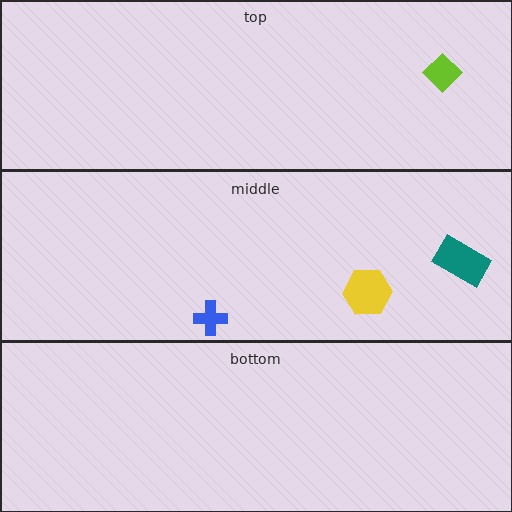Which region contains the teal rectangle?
The middle region.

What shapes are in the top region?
The lime diamond.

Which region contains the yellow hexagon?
The middle region.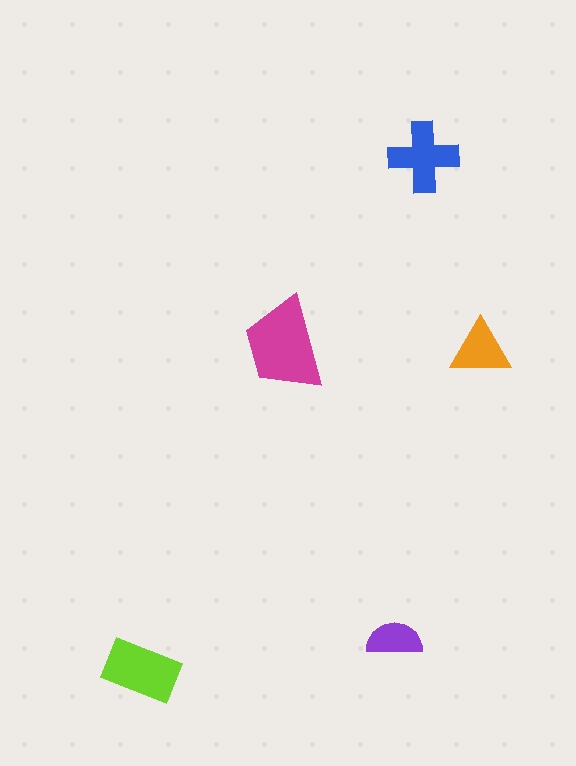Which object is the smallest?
The purple semicircle.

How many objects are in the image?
There are 5 objects in the image.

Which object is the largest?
The magenta trapezoid.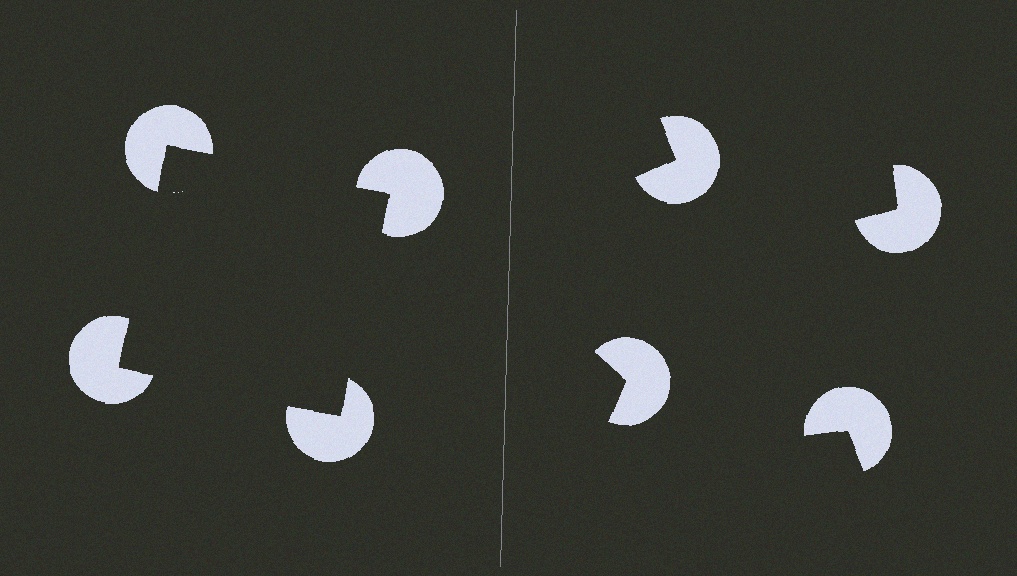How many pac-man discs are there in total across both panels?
8 — 4 on each side.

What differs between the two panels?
The pac-man discs are positioned identically on both sides; only the wedge orientations differ. On the left they align to a square; on the right they are misaligned.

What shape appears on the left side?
An illusory square.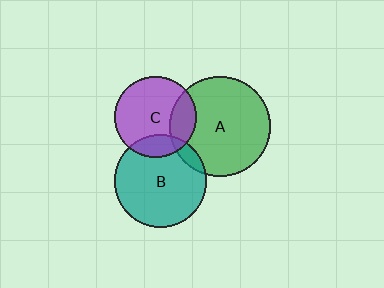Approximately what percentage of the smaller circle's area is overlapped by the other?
Approximately 20%.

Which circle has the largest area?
Circle A (green).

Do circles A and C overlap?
Yes.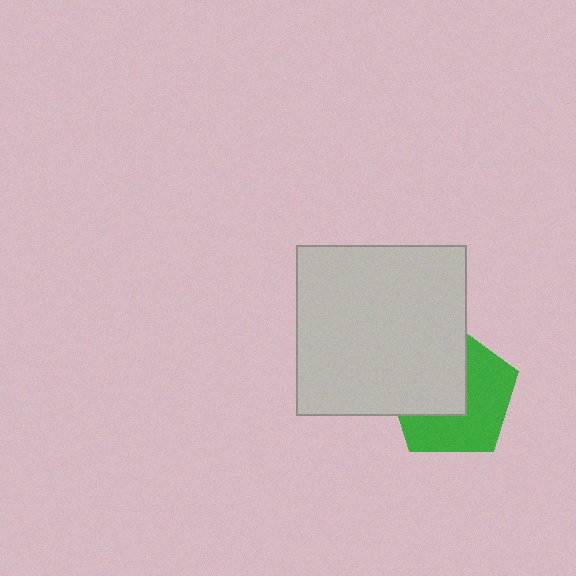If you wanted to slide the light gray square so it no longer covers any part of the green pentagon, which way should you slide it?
Slide it toward the upper-left — that is the most direct way to separate the two shapes.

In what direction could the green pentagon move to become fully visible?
The green pentagon could move toward the lower-right. That would shift it out from behind the light gray square entirely.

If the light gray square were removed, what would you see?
You would see the complete green pentagon.